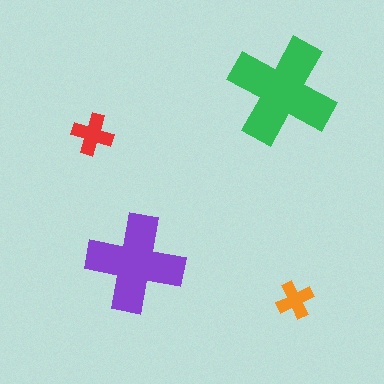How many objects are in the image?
There are 4 objects in the image.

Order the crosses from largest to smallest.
the green one, the purple one, the red one, the orange one.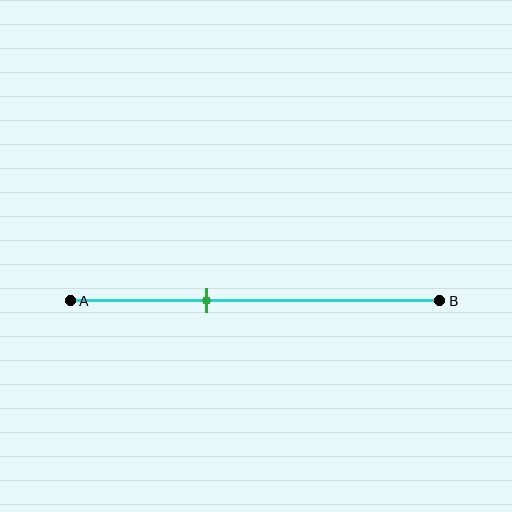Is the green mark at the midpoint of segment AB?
No, the mark is at about 35% from A, not at the 50% midpoint.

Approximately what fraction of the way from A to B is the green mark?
The green mark is approximately 35% of the way from A to B.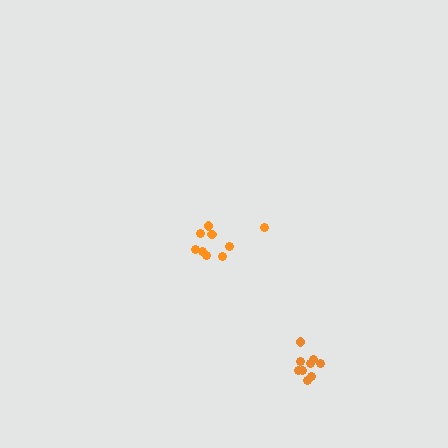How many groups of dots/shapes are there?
There are 2 groups.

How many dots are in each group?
Group 1: 9 dots, Group 2: 9 dots (18 total).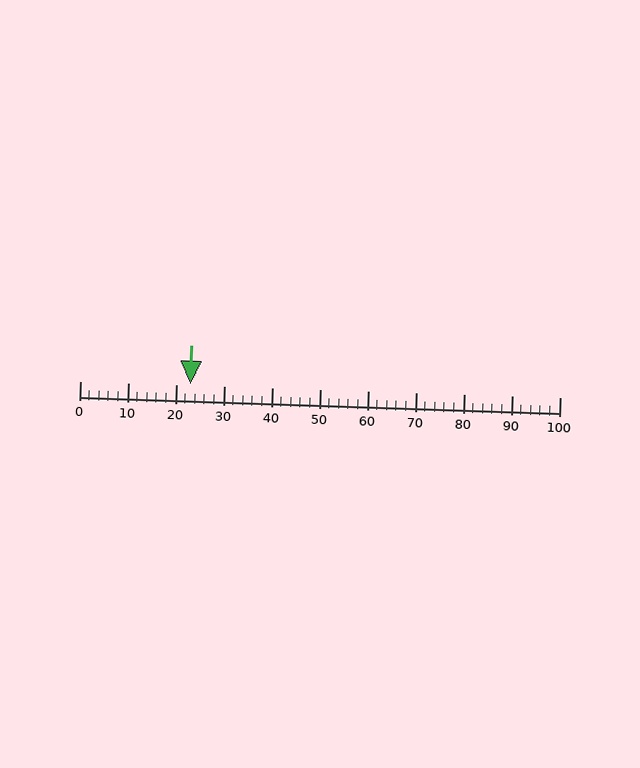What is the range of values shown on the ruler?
The ruler shows values from 0 to 100.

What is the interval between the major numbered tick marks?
The major tick marks are spaced 10 units apart.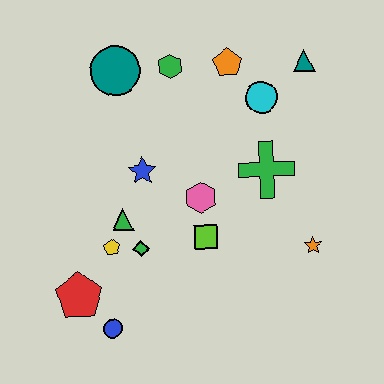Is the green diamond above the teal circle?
No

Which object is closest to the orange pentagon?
The cyan circle is closest to the orange pentagon.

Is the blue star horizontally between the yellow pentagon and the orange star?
Yes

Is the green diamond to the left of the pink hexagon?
Yes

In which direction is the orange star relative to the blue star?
The orange star is to the right of the blue star.